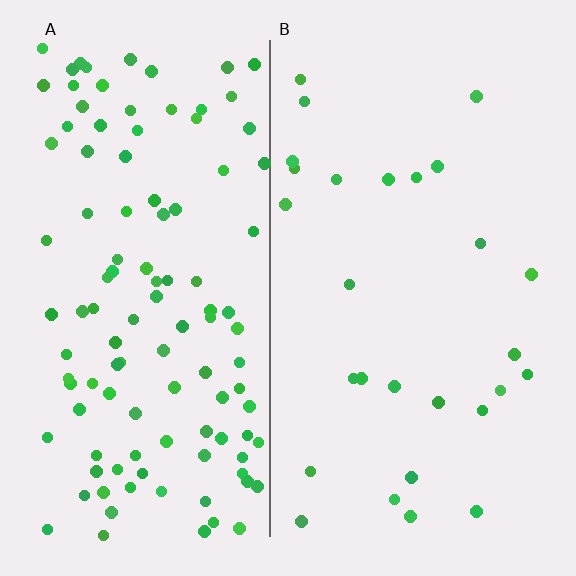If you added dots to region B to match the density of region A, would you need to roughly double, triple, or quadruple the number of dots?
Approximately quadruple.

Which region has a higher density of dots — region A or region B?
A (the left).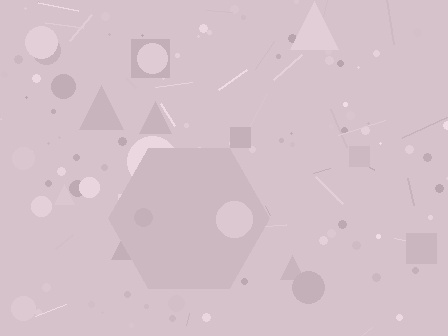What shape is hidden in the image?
A hexagon is hidden in the image.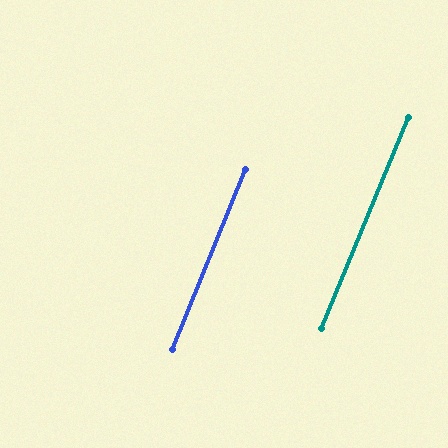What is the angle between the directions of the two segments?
Approximately 0 degrees.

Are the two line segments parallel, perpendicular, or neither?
Parallel — their directions differ by only 0.2°.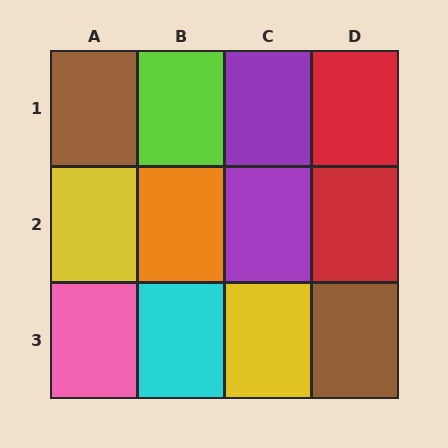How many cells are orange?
1 cell is orange.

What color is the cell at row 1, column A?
Brown.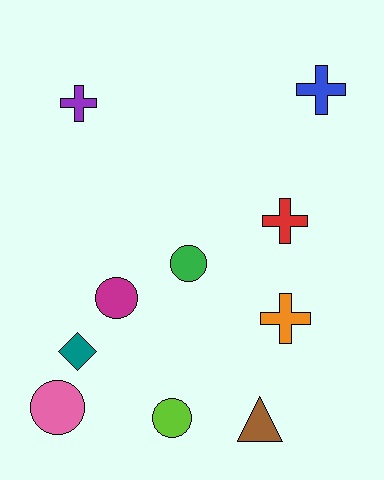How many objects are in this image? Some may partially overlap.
There are 10 objects.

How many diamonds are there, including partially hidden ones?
There is 1 diamond.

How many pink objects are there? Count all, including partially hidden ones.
There is 1 pink object.